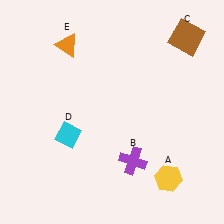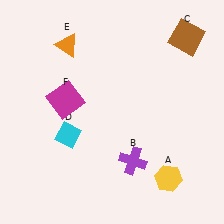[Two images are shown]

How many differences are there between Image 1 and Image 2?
There is 1 difference between the two images.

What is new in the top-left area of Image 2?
A magenta square (F) was added in the top-left area of Image 2.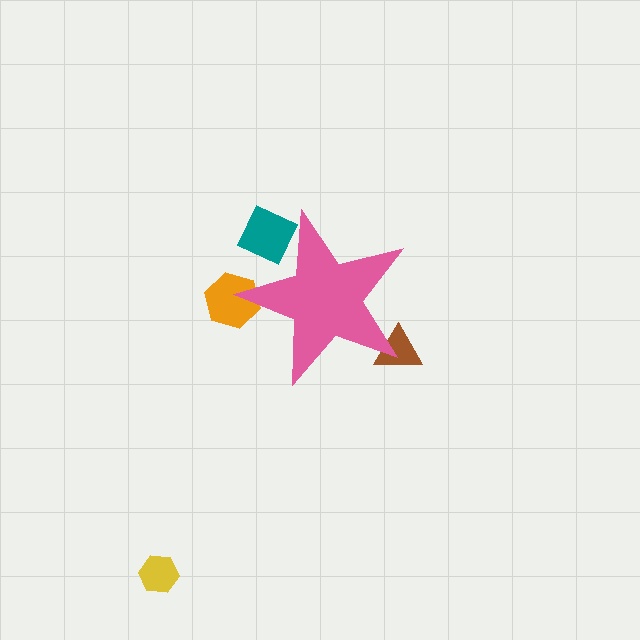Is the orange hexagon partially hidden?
Yes, the orange hexagon is partially hidden behind the pink star.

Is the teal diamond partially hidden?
Yes, the teal diamond is partially hidden behind the pink star.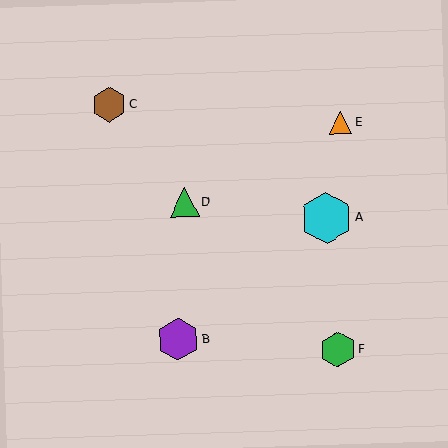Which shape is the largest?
The cyan hexagon (labeled A) is the largest.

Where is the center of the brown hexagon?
The center of the brown hexagon is at (109, 104).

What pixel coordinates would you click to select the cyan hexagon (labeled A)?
Click at (327, 218) to select the cyan hexagon A.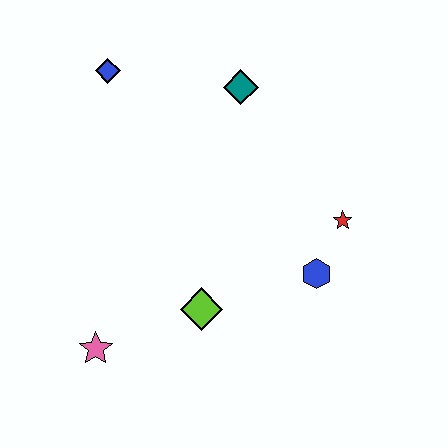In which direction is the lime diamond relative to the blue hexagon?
The lime diamond is to the left of the blue hexagon.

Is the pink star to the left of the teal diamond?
Yes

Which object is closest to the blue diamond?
The teal diamond is closest to the blue diamond.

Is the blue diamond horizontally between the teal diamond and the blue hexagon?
No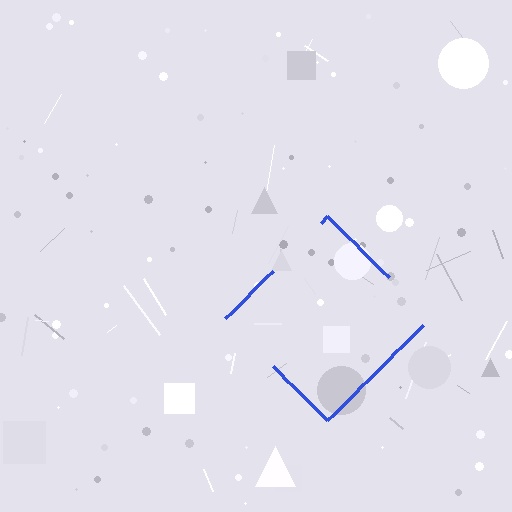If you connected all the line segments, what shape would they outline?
They would outline a diamond.